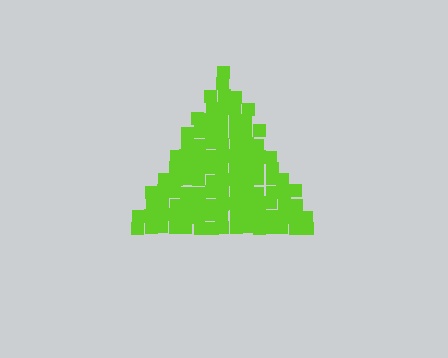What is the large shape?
The large shape is a triangle.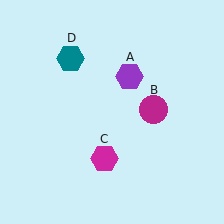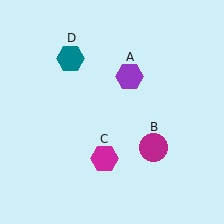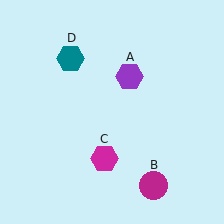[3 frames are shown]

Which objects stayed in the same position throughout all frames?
Purple hexagon (object A) and magenta hexagon (object C) and teal hexagon (object D) remained stationary.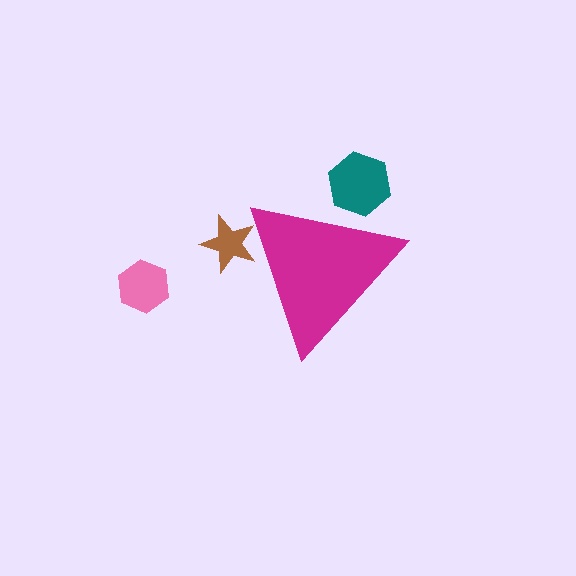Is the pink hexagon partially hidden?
No, the pink hexagon is fully visible.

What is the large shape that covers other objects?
A magenta triangle.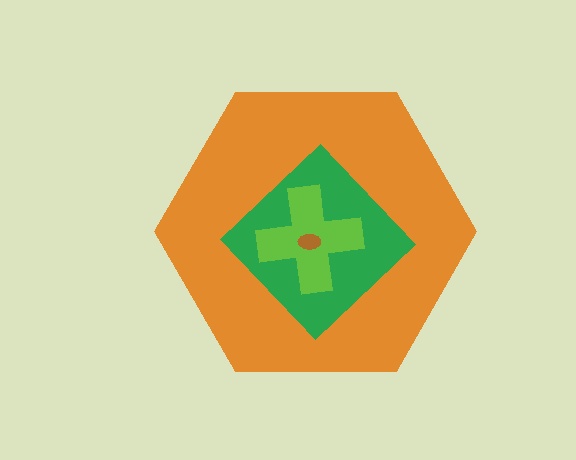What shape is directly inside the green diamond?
The lime cross.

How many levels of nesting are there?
4.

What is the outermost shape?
The orange hexagon.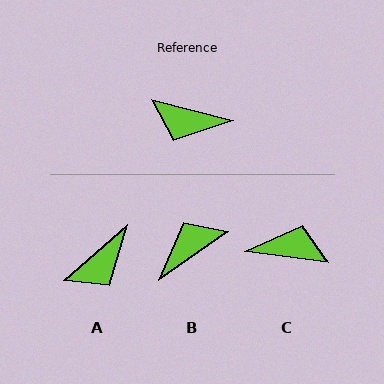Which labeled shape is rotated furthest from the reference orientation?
C, about 174 degrees away.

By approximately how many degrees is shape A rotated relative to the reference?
Approximately 55 degrees counter-clockwise.